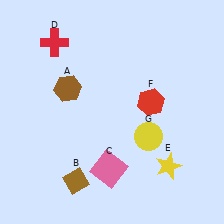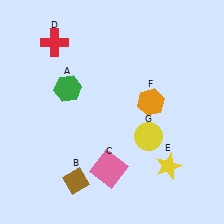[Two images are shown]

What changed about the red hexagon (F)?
In Image 1, F is red. In Image 2, it changed to orange.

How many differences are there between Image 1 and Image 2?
There are 2 differences between the two images.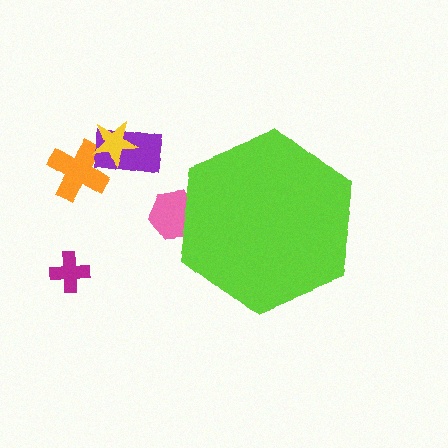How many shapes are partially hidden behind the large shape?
1 shape is partially hidden.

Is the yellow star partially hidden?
No, the yellow star is fully visible.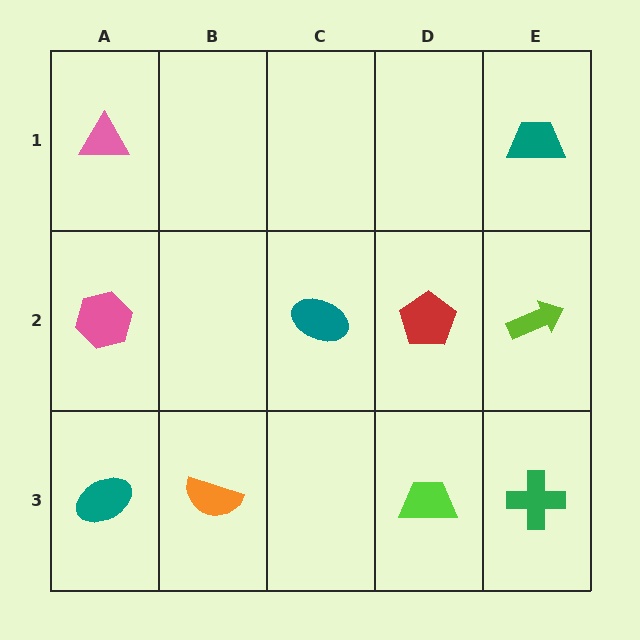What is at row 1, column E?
A teal trapezoid.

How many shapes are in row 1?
2 shapes.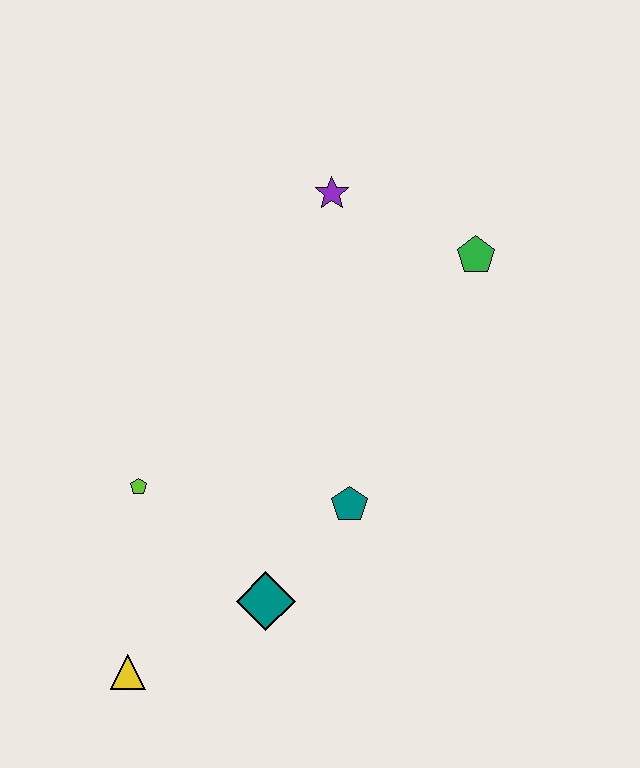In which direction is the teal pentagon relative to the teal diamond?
The teal pentagon is above the teal diamond.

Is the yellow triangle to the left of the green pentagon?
Yes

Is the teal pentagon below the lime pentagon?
Yes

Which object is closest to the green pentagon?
The purple star is closest to the green pentagon.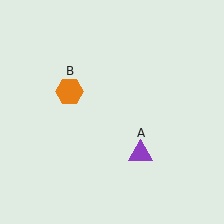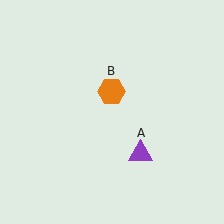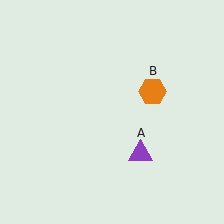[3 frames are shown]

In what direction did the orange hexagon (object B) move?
The orange hexagon (object B) moved right.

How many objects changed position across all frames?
1 object changed position: orange hexagon (object B).